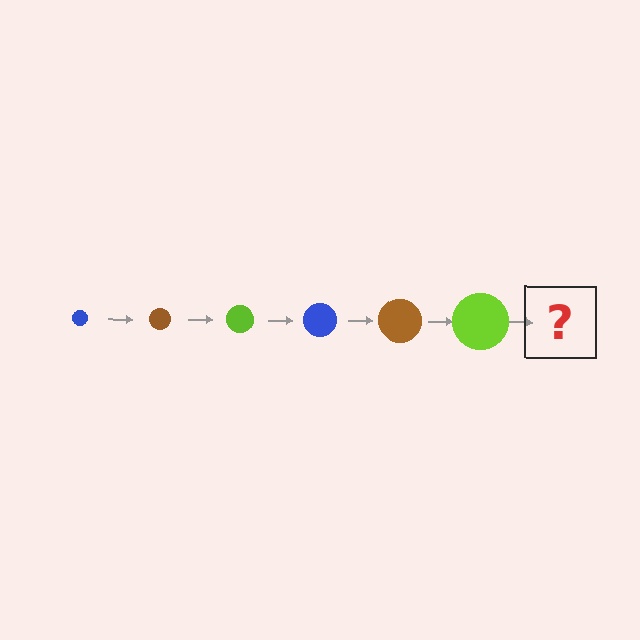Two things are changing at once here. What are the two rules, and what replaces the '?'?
The two rules are that the circle grows larger each step and the color cycles through blue, brown, and lime. The '?' should be a blue circle, larger than the previous one.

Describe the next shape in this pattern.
It should be a blue circle, larger than the previous one.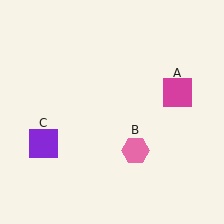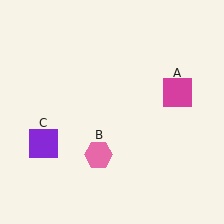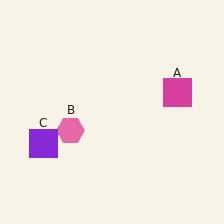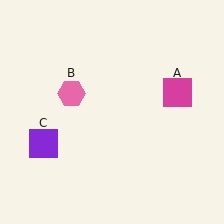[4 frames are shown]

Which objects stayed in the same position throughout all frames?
Magenta square (object A) and purple square (object C) remained stationary.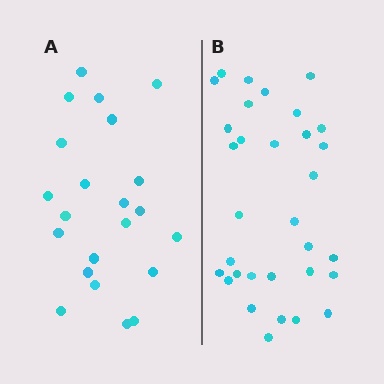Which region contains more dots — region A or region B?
Region B (the right region) has more dots.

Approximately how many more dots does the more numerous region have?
Region B has roughly 10 or so more dots than region A.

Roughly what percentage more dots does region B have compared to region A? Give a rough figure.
About 45% more.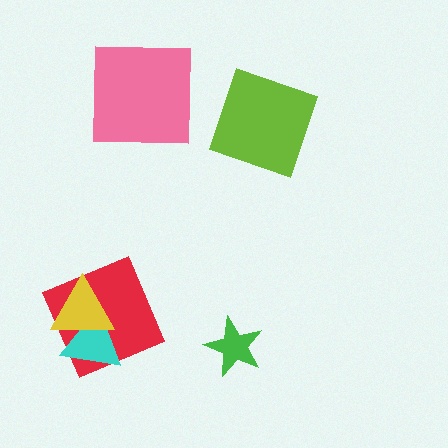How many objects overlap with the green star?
0 objects overlap with the green star.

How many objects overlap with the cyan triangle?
2 objects overlap with the cyan triangle.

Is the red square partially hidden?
Yes, it is partially covered by another shape.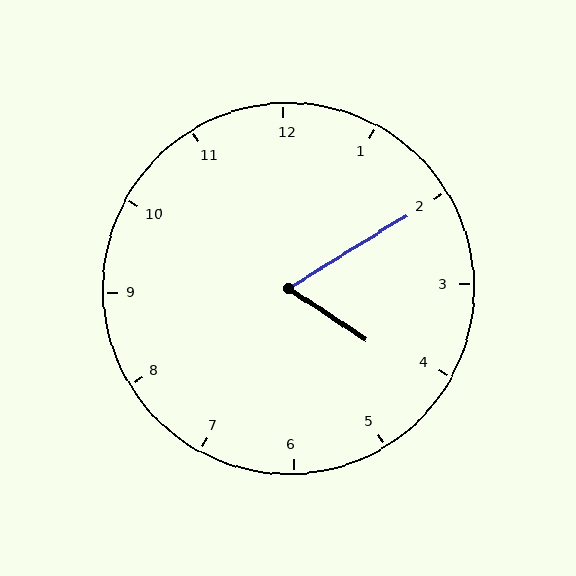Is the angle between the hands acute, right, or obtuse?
It is acute.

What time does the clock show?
4:10.